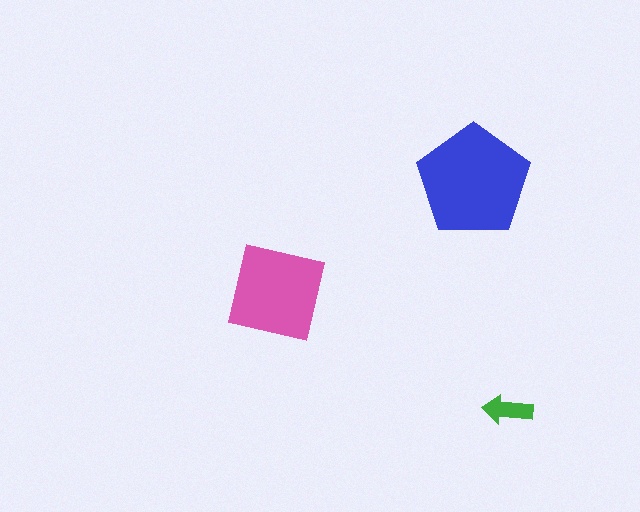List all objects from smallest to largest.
The green arrow, the pink square, the blue pentagon.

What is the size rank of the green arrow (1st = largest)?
3rd.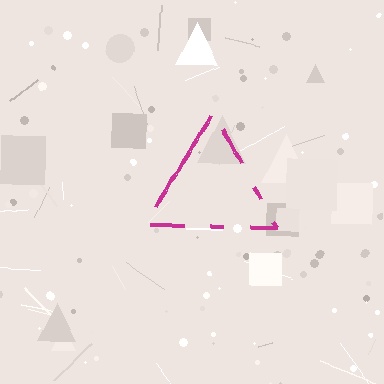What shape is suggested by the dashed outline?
The dashed outline suggests a triangle.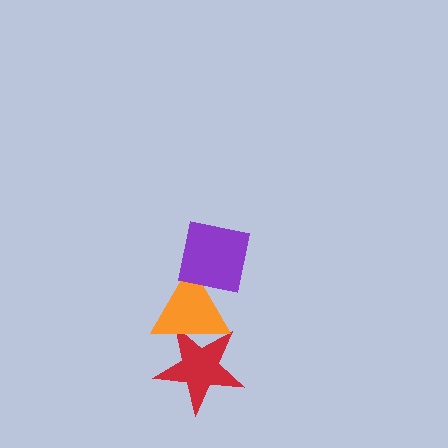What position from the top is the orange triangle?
The orange triangle is 2nd from the top.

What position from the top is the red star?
The red star is 3rd from the top.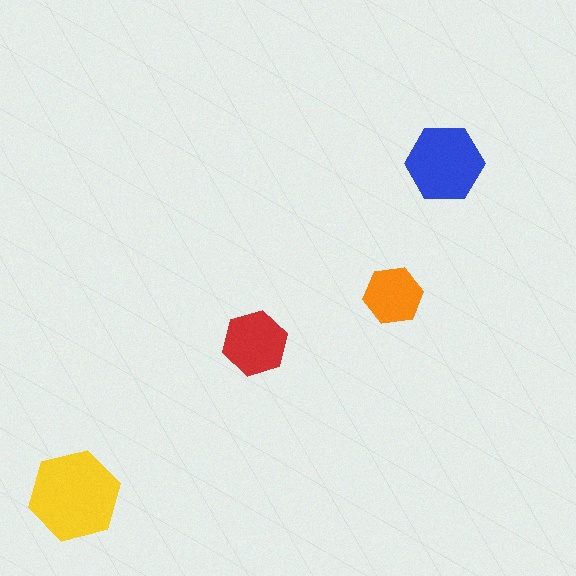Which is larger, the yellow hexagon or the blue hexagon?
The yellow one.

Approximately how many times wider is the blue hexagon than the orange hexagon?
About 1.5 times wider.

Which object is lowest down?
The yellow hexagon is bottommost.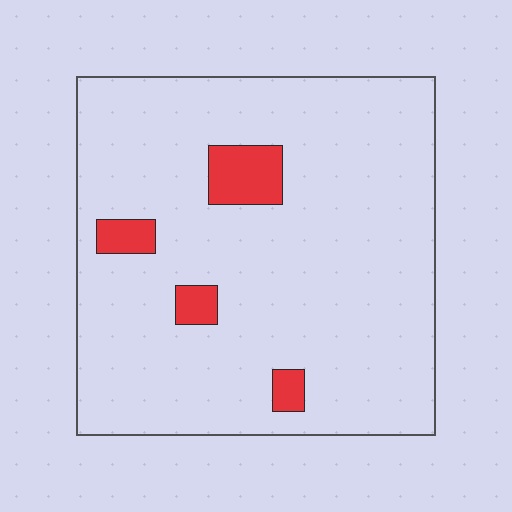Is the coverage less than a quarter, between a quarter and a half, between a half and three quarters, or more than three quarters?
Less than a quarter.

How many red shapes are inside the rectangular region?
4.